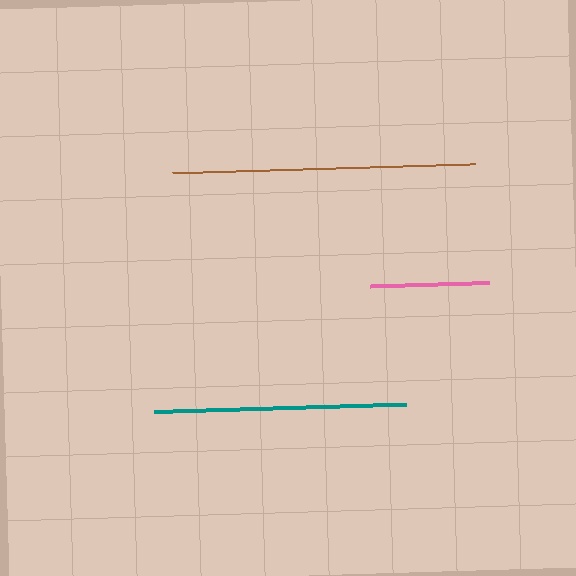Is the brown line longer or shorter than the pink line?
The brown line is longer than the pink line.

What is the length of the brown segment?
The brown segment is approximately 304 pixels long.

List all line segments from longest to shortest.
From longest to shortest: brown, teal, pink.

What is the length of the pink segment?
The pink segment is approximately 119 pixels long.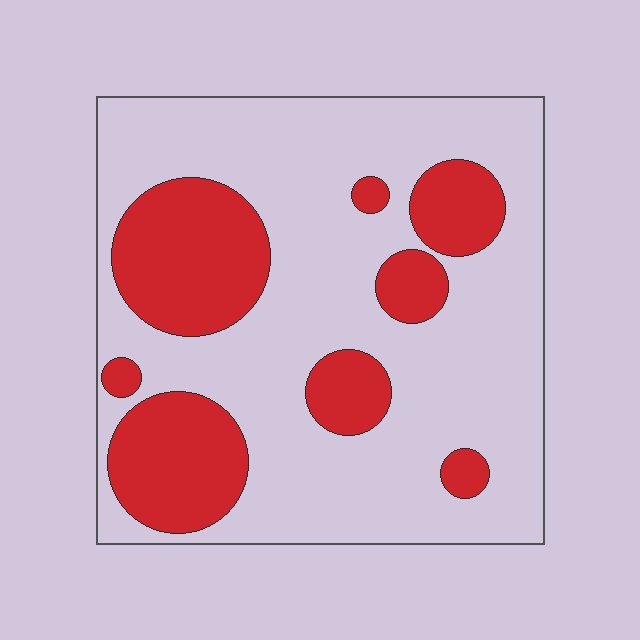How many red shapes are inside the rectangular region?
8.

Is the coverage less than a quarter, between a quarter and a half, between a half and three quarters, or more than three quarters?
Between a quarter and a half.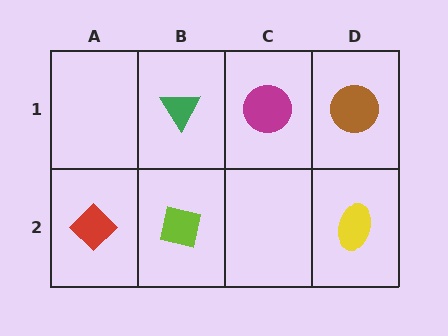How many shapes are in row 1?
3 shapes.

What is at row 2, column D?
A yellow ellipse.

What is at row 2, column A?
A red diamond.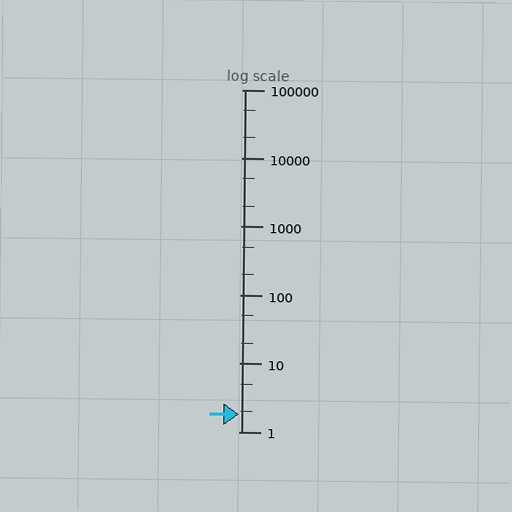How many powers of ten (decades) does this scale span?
The scale spans 5 decades, from 1 to 100000.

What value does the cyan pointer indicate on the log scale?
The pointer indicates approximately 1.8.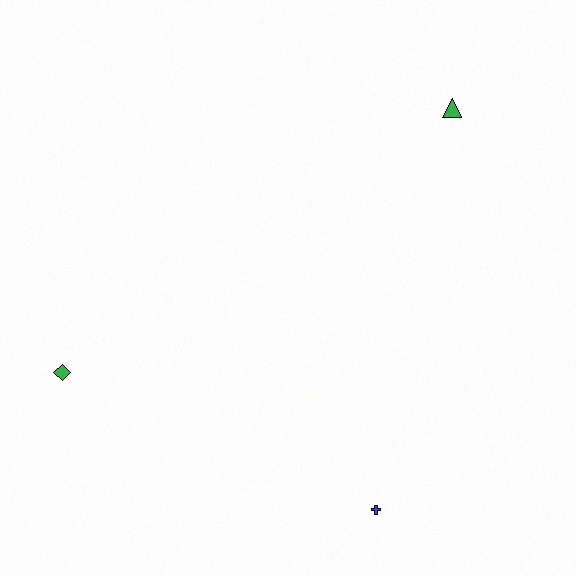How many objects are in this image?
There are 3 objects.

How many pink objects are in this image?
There are no pink objects.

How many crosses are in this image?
There is 1 cross.